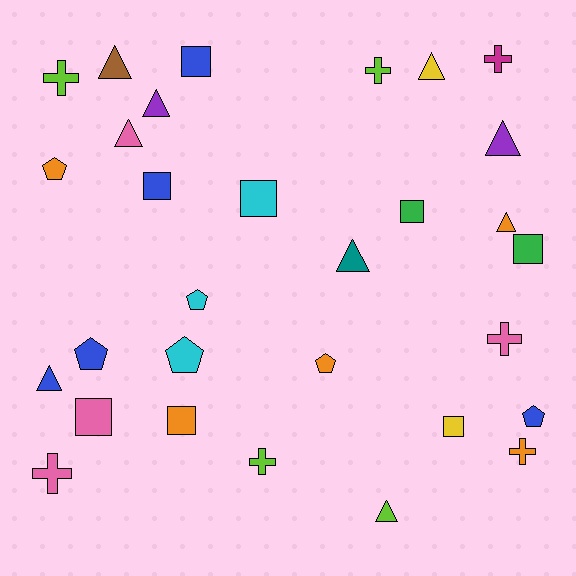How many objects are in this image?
There are 30 objects.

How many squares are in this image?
There are 8 squares.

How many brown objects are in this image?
There is 1 brown object.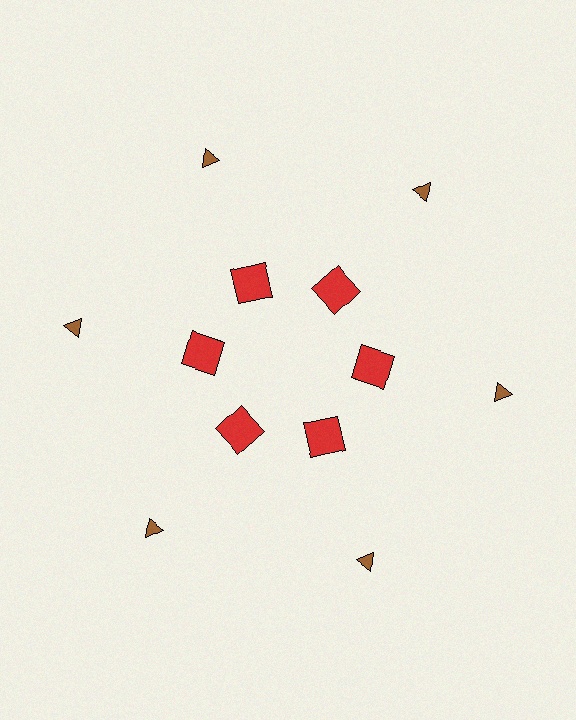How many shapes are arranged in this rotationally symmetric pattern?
There are 12 shapes, arranged in 6 groups of 2.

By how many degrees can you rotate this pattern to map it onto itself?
The pattern maps onto itself every 60 degrees of rotation.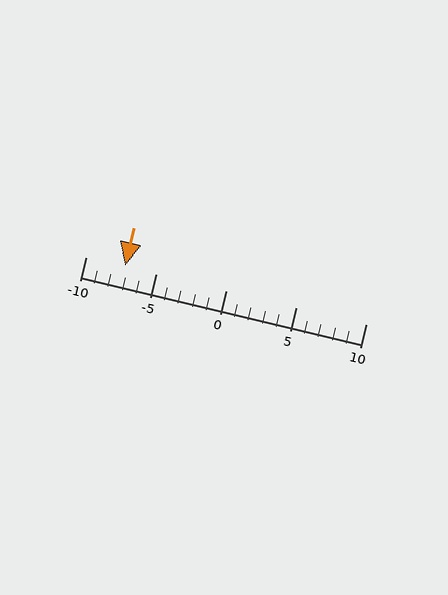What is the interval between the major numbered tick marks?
The major tick marks are spaced 5 units apart.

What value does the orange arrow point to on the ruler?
The orange arrow points to approximately -7.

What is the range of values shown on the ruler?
The ruler shows values from -10 to 10.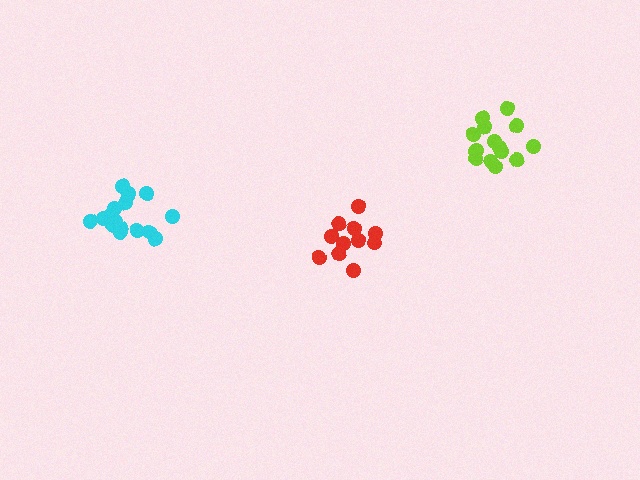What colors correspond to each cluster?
The clusters are colored: cyan, red, lime.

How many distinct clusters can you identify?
There are 3 distinct clusters.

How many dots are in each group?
Group 1: 17 dots, Group 2: 11 dots, Group 3: 15 dots (43 total).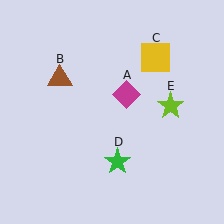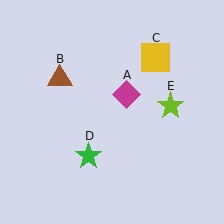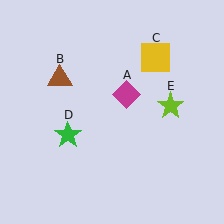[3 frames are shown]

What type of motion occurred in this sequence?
The green star (object D) rotated clockwise around the center of the scene.